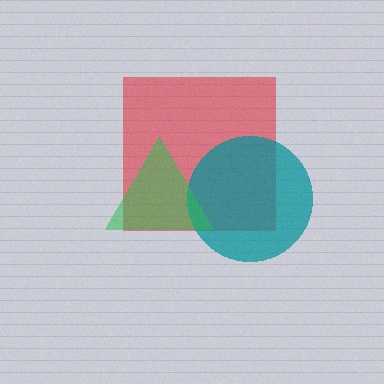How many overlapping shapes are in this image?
There are 3 overlapping shapes in the image.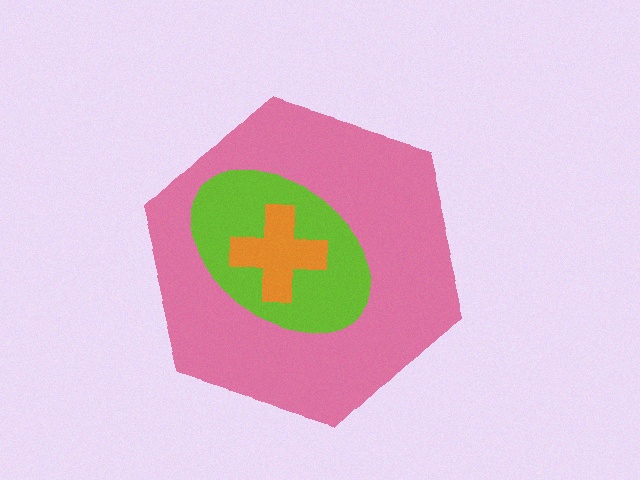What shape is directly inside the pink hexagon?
The lime ellipse.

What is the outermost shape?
The pink hexagon.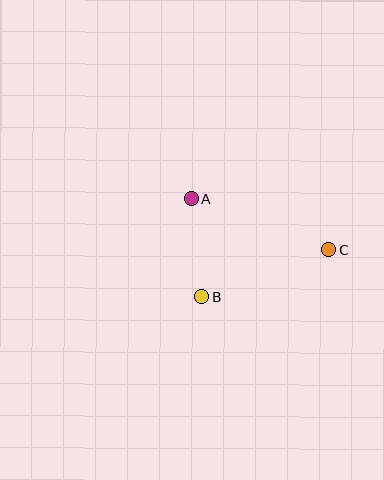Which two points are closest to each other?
Points A and B are closest to each other.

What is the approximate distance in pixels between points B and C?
The distance between B and C is approximately 136 pixels.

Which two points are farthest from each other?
Points A and C are farthest from each other.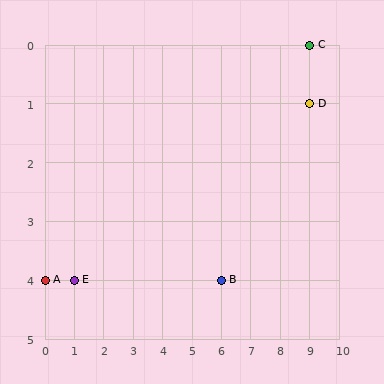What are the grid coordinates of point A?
Point A is at grid coordinates (0, 4).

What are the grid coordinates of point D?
Point D is at grid coordinates (9, 1).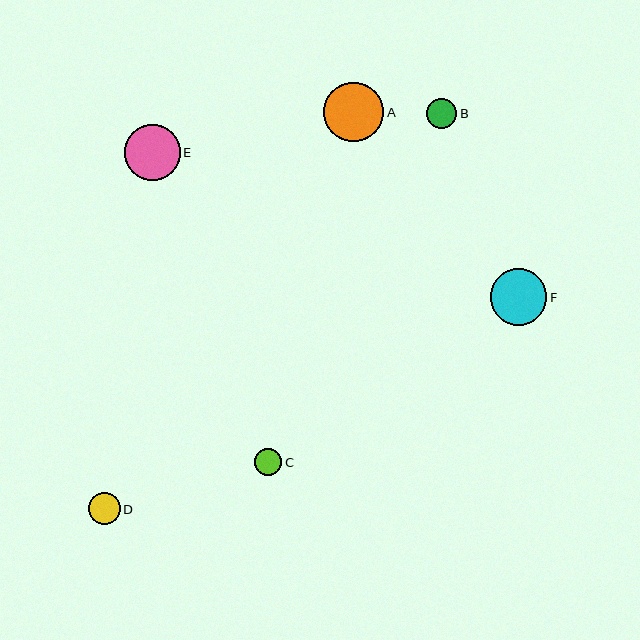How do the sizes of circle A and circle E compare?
Circle A and circle E are approximately the same size.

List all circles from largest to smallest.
From largest to smallest: A, F, E, D, B, C.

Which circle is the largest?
Circle A is the largest with a size of approximately 60 pixels.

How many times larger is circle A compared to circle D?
Circle A is approximately 1.9 times the size of circle D.